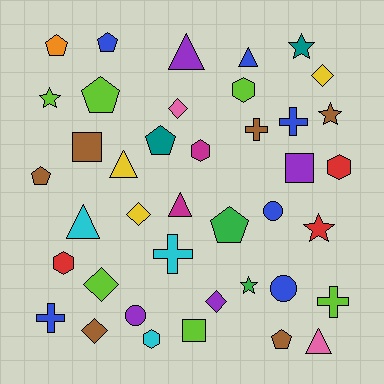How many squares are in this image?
There are 3 squares.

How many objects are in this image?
There are 40 objects.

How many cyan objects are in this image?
There are 3 cyan objects.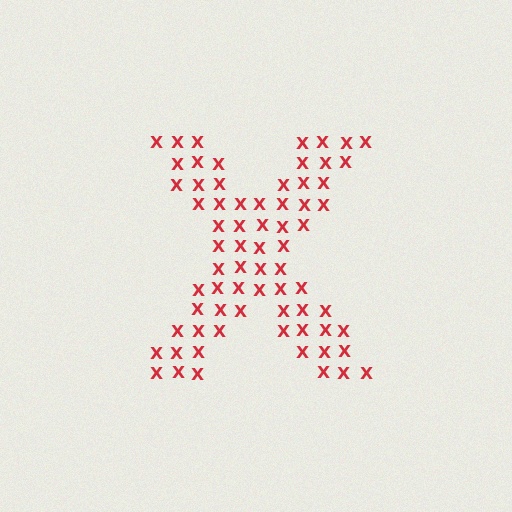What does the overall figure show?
The overall figure shows the letter X.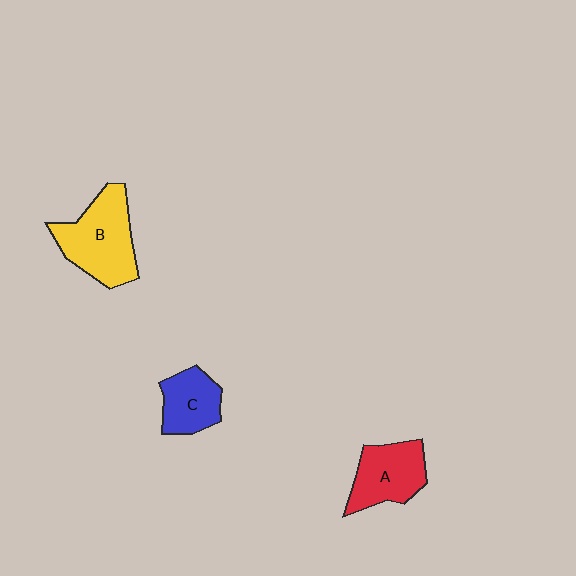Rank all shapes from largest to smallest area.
From largest to smallest: B (yellow), A (red), C (blue).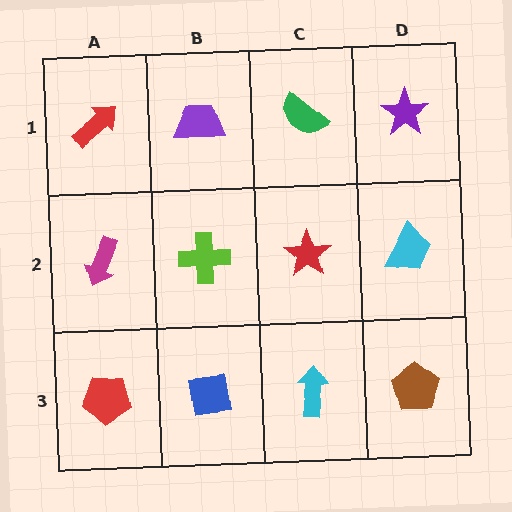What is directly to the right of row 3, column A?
A blue square.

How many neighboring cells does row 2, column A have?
3.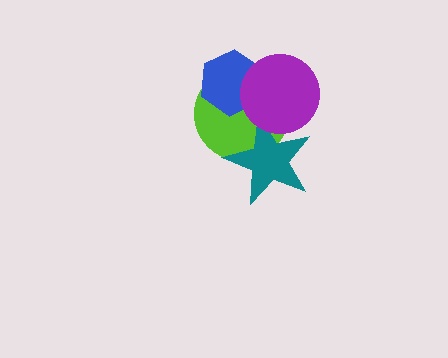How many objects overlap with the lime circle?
3 objects overlap with the lime circle.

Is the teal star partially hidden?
Yes, it is partially covered by another shape.